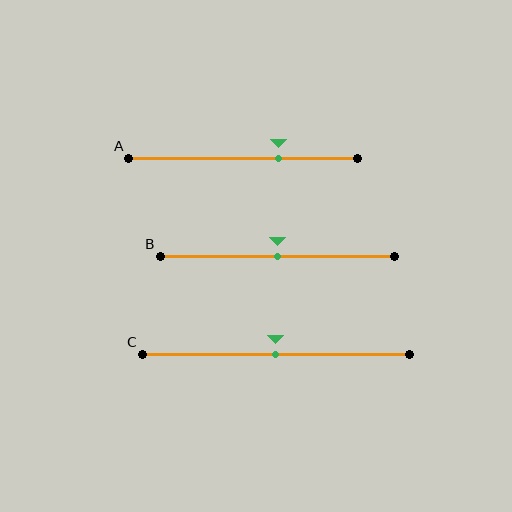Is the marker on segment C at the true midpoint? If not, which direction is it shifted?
Yes, the marker on segment C is at the true midpoint.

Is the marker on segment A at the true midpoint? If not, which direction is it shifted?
No, the marker on segment A is shifted to the right by about 16% of the segment length.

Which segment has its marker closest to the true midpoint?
Segment B has its marker closest to the true midpoint.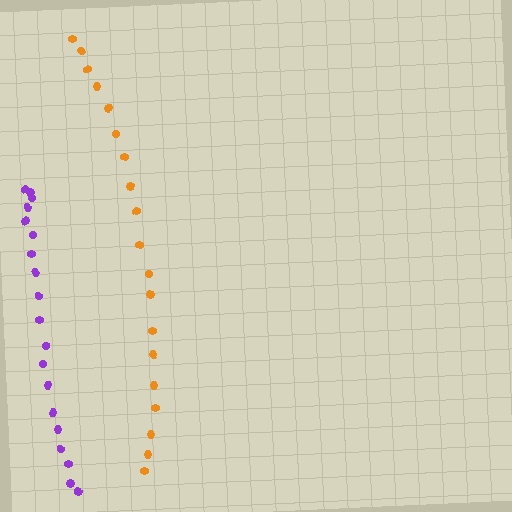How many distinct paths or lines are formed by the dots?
There are 2 distinct paths.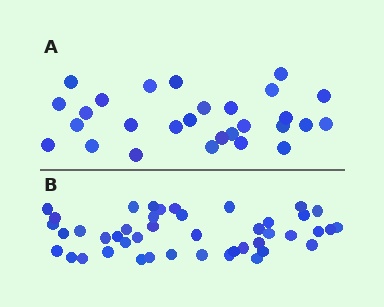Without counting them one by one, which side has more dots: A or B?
Region B (the bottom region) has more dots.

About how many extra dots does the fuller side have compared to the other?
Region B has approximately 15 more dots than region A.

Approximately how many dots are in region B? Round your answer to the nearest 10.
About 40 dots. (The exact count is 44, which rounds to 40.)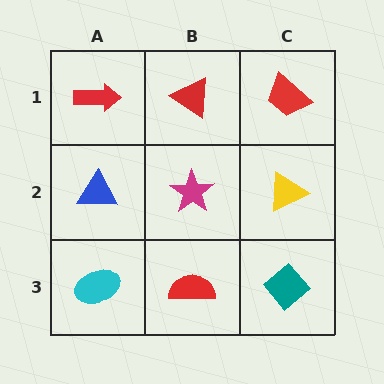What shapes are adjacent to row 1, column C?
A yellow triangle (row 2, column C), a red triangle (row 1, column B).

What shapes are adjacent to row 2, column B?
A red triangle (row 1, column B), a red semicircle (row 3, column B), a blue triangle (row 2, column A), a yellow triangle (row 2, column C).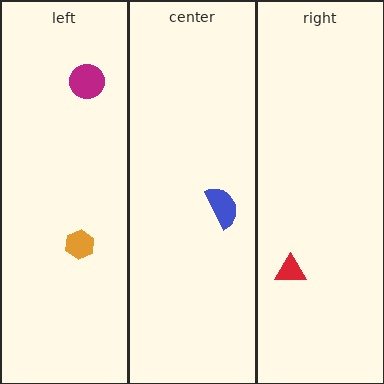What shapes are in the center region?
The blue semicircle.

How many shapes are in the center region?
1.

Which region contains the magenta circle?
The left region.